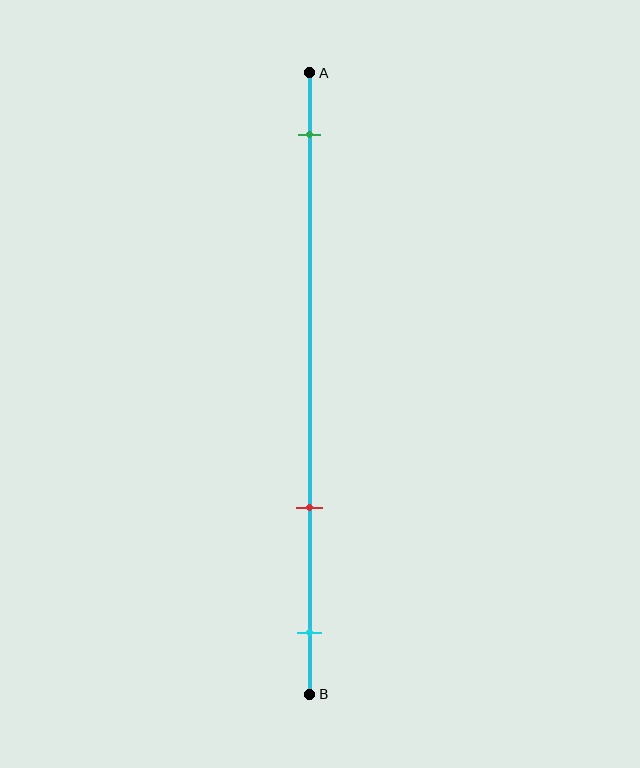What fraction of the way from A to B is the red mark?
The red mark is approximately 70% (0.7) of the way from A to B.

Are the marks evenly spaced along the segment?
No, the marks are not evenly spaced.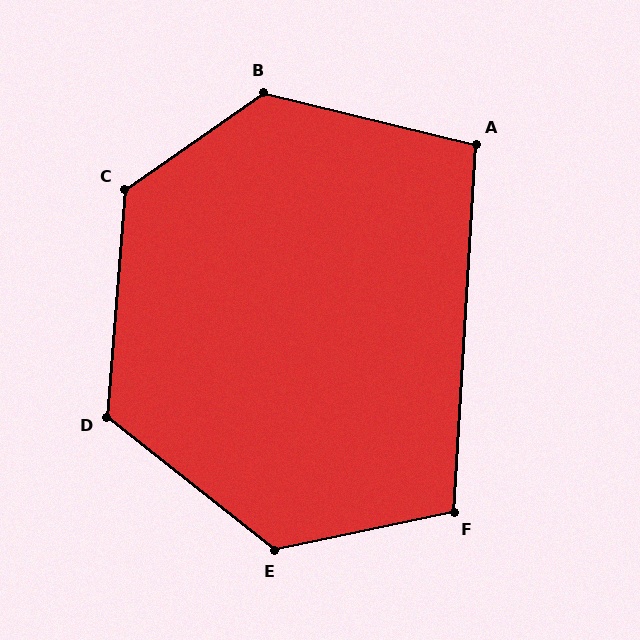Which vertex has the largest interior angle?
B, at approximately 131 degrees.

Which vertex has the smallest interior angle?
A, at approximately 101 degrees.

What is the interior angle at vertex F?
Approximately 105 degrees (obtuse).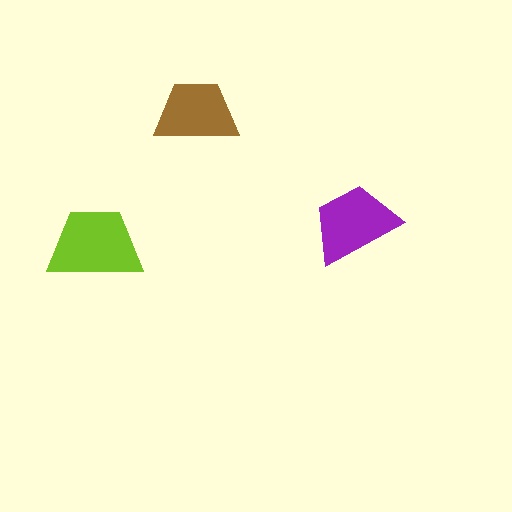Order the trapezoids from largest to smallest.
the lime one, the purple one, the brown one.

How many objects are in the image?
There are 3 objects in the image.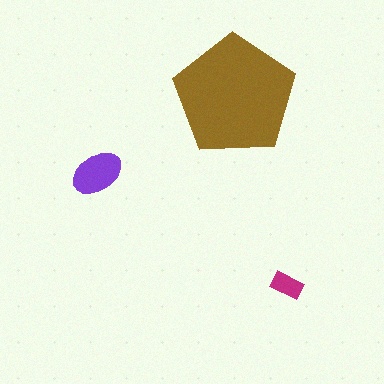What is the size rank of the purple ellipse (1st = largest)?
2nd.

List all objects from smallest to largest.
The magenta rectangle, the purple ellipse, the brown pentagon.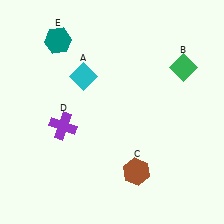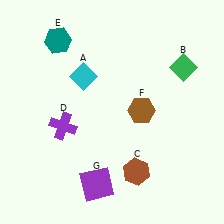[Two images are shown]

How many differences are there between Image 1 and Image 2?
There are 2 differences between the two images.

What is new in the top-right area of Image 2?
A brown hexagon (F) was added in the top-right area of Image 2.